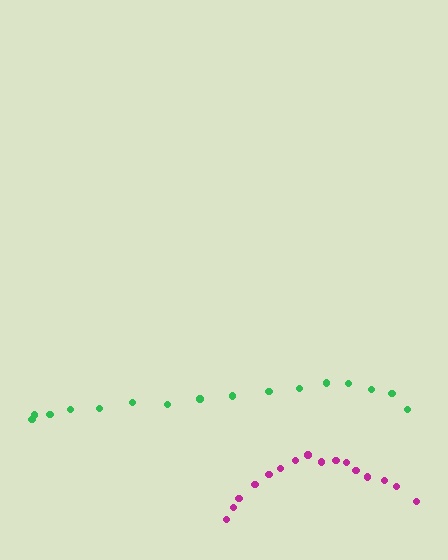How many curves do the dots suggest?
There are 2 distinct paths.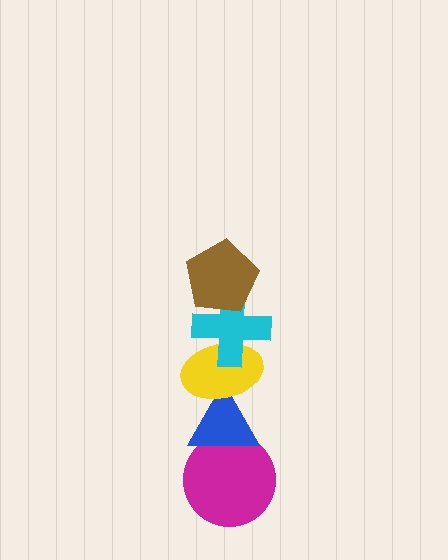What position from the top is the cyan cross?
The cyan cross is 2nd from the top.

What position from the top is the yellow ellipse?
The yellow ellipse is 3rd from the top.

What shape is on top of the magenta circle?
The blue triangle is on top of the magenta circle.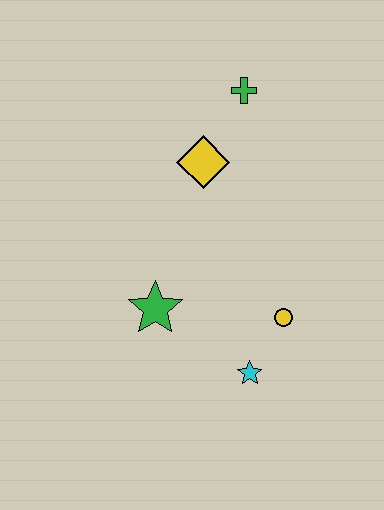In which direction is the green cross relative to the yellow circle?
The green cross is above the yellow circle.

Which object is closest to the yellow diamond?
The green cross is closest to the yellow diamond.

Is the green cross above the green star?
Yes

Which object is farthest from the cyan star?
The green cross is farthest from the cyan star.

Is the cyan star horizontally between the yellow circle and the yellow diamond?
Yes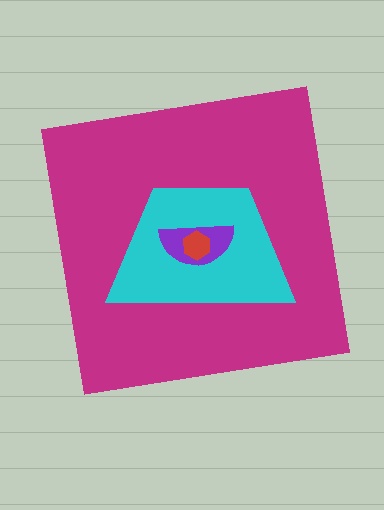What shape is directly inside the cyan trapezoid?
The purple semicircle.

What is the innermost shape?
The red hexagon.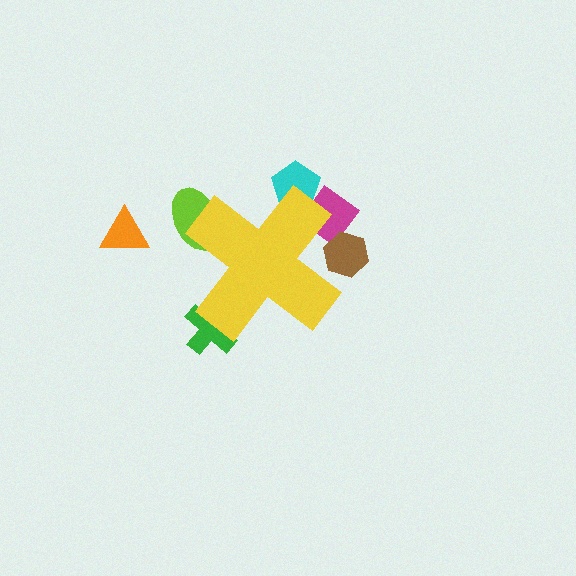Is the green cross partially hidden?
Yes, the green cross is partially hidden behind the yellow cross.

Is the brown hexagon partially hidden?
Yes, the brown hexagon is partially hidden behind the yellow cross.